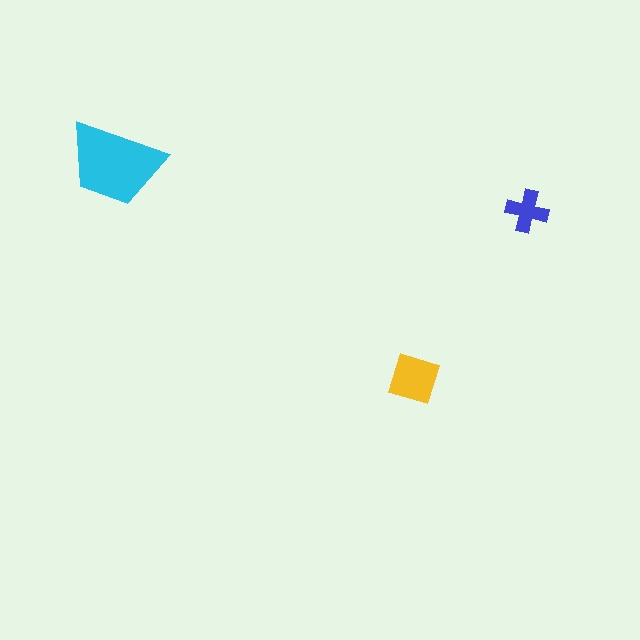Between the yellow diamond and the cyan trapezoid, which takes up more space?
The cyan trapezoid.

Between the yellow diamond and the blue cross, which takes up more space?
The yellow diamond.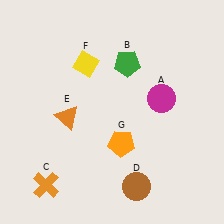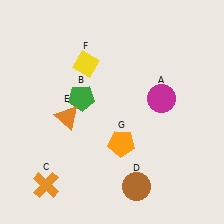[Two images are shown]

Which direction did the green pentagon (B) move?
The green pentagon (B) moved left.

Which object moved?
The green pentagon (B) moved left.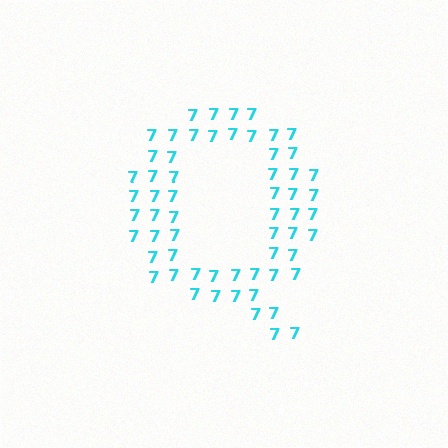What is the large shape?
The large shape is the letter Q.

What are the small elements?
The small elements are digit 7's.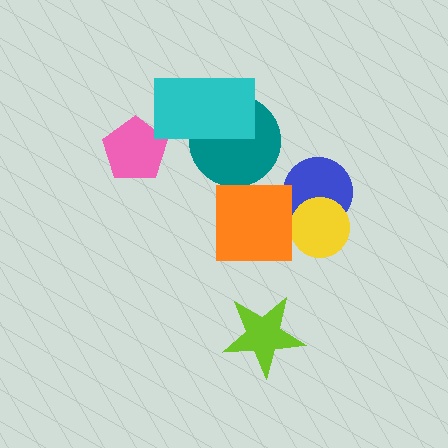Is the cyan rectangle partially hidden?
No, no other shape covers it.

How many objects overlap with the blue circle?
1 object overlaps with the blue circle.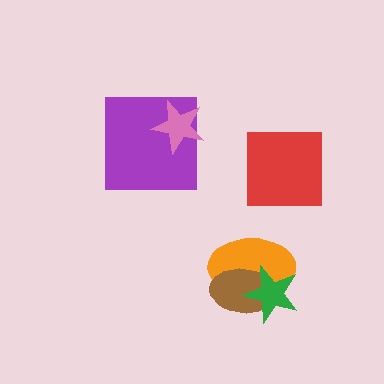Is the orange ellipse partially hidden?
Yes, it is partially covered by another shape.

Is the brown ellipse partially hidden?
Yes, it is partially covered by another shape.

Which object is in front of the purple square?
The pink star is in front of the purple square.